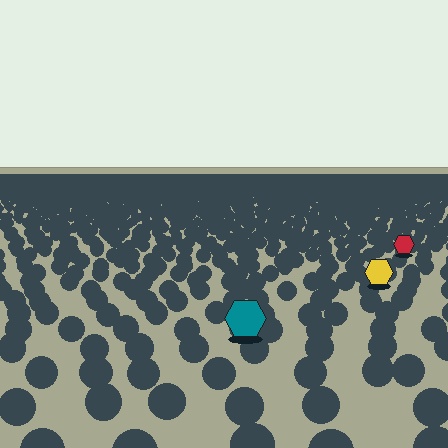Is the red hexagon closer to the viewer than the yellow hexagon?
No. The yellow hexagon is closer — you can tell from the texture gradient: the ground texture is coarser near it.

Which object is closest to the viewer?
The teal hexagon is closest. The texture marks near it are larger and more spread out.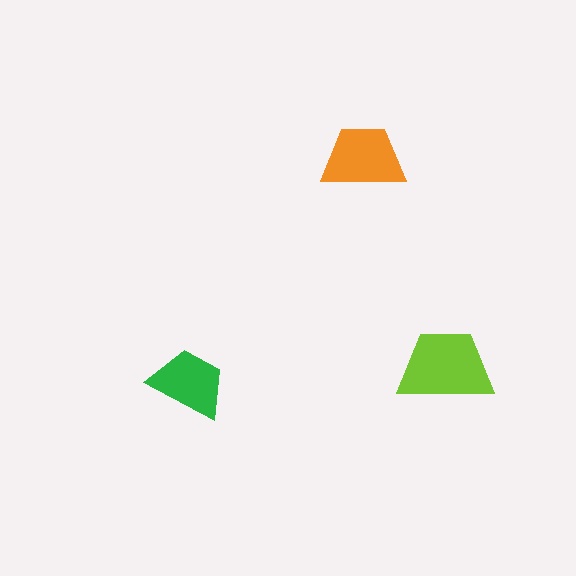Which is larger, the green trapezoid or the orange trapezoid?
The orange one.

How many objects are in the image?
There are 3 objects in the image.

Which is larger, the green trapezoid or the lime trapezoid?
The lime one.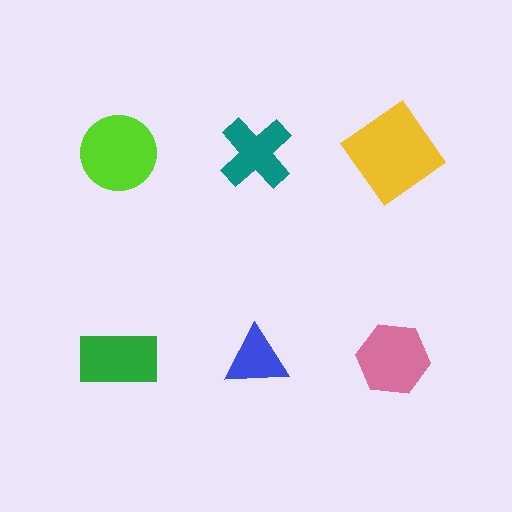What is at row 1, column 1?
A lime circle.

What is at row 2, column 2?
A blue triangle.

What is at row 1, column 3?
A yellow diamond.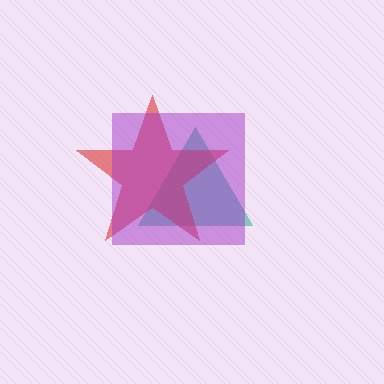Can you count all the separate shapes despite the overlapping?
Yes, there are 3 separate shapes.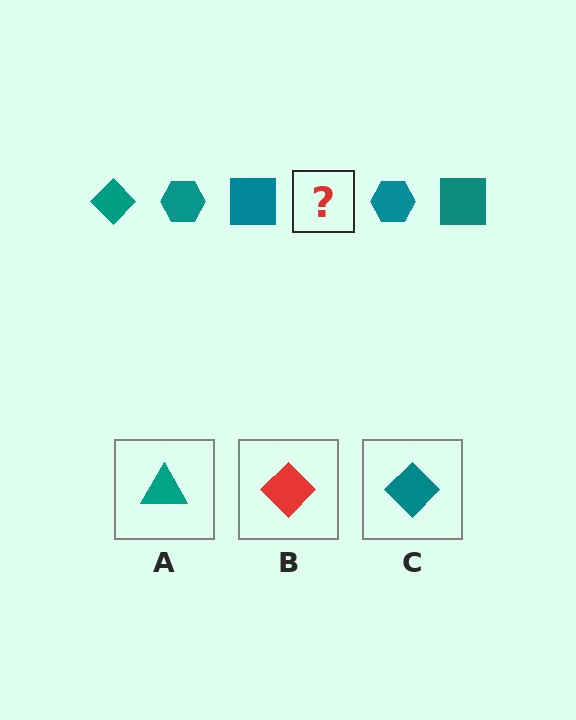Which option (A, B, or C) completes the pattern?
C.